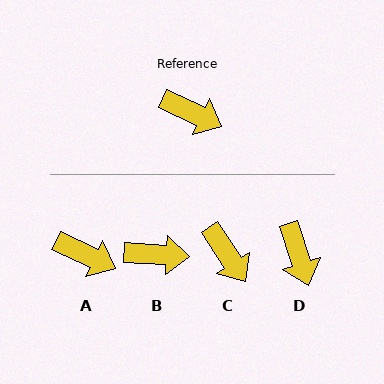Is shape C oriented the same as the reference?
No, it is off by about 32 degrees.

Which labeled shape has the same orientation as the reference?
A.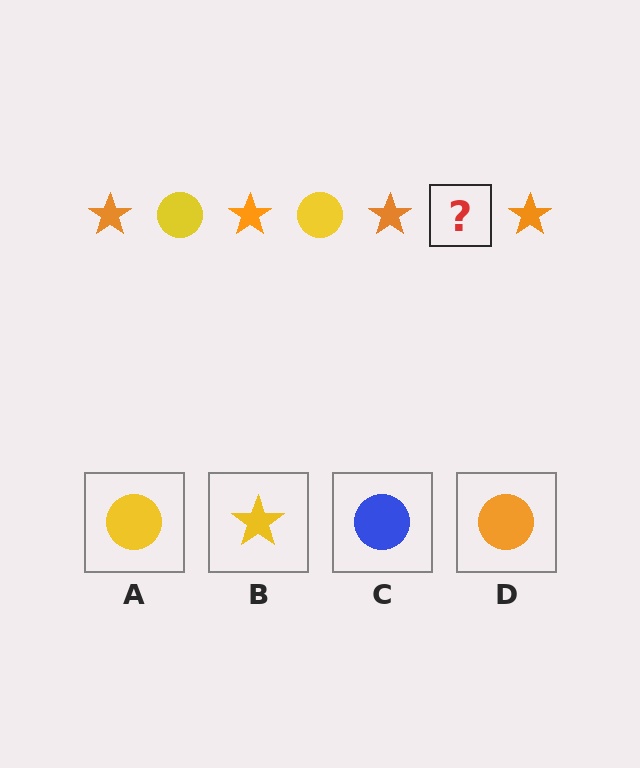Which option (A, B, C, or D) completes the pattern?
A.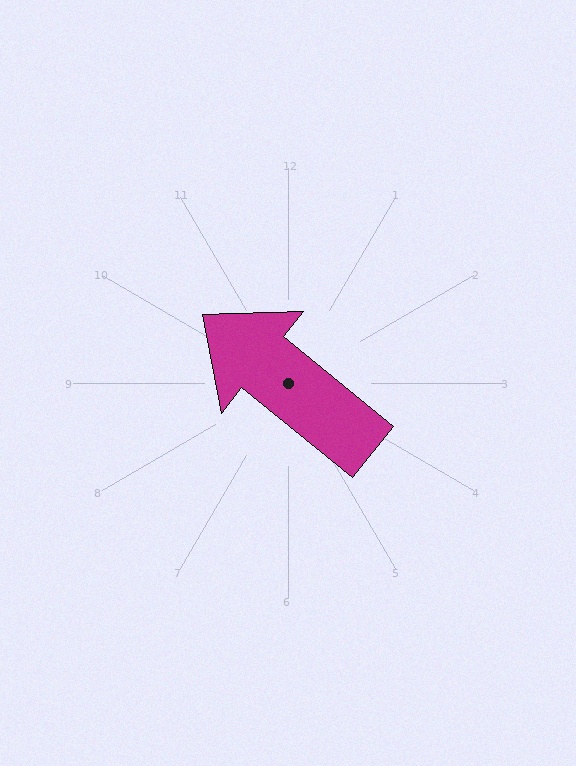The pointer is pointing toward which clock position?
Roughly 10 o'clock.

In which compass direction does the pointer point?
Northwest.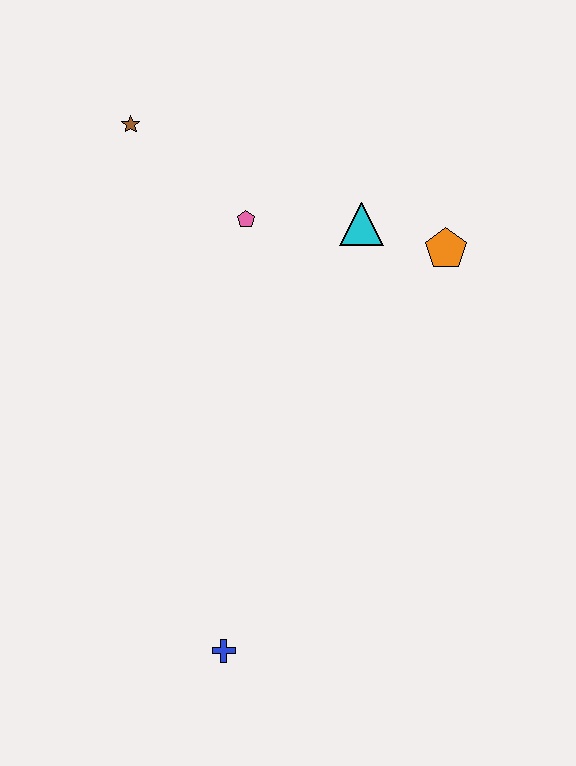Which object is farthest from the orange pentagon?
The blue cross is farthest from the orange pentagon.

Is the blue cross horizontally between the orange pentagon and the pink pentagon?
No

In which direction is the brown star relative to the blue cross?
The brown star is above the blue cross.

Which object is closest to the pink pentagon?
The cyan triangle is closest to the pink pentagon.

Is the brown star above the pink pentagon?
Yes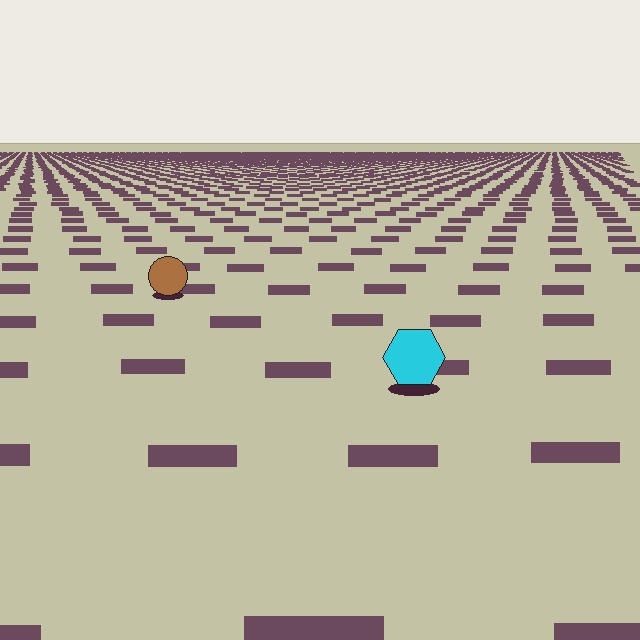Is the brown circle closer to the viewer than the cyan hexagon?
No. The cyan hexagon is closer — you can tell from the texture gradient: the ground texture is coarser near it.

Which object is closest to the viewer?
The cyan hexagon is closest. The texture marks near it are larger and more spread out.